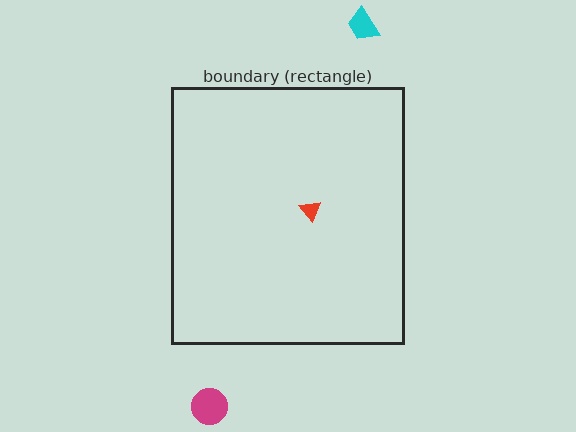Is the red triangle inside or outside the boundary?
Inside.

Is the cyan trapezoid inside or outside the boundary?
Outside.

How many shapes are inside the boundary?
1 inside, 2 outside.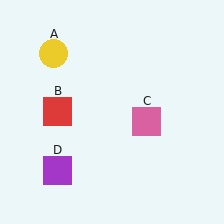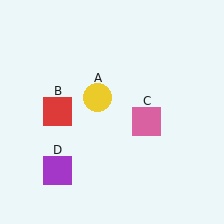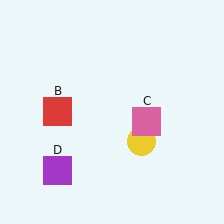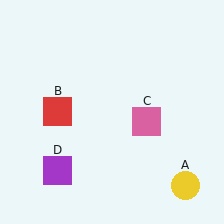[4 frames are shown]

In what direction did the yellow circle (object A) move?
The yellow circle (object A) moved down and to the right.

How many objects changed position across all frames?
1 object changed position: yellow circle (object A).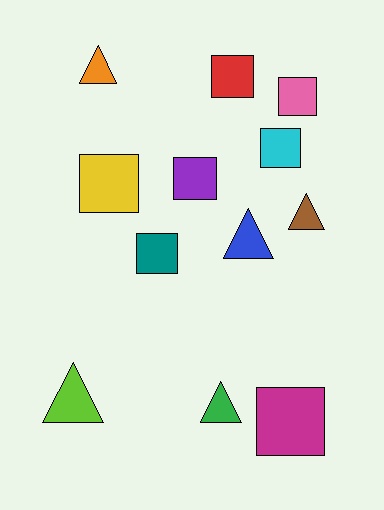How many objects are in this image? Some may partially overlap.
There are 12 objects.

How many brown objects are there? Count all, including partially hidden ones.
There is 1 brown object.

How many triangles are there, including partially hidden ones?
There are 5 triangles.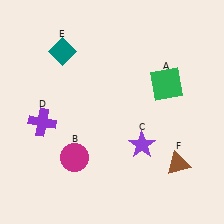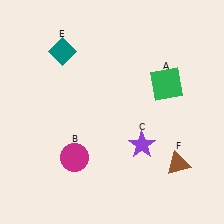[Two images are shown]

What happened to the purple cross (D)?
The purple cross (D) was removed in Image 2. It was in the bottom-left area of Image 1.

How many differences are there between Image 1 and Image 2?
There is 1 difference between the two images.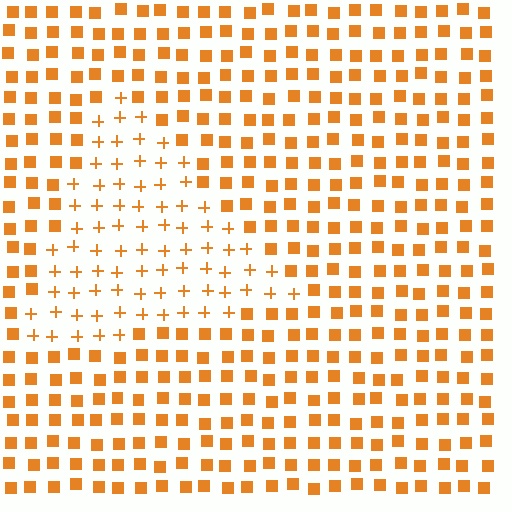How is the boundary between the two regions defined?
The boundary is defined by a change in element shape: plus signs inside vs. squares outside. All elements share the same color and spacing.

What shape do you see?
I see a triangle.